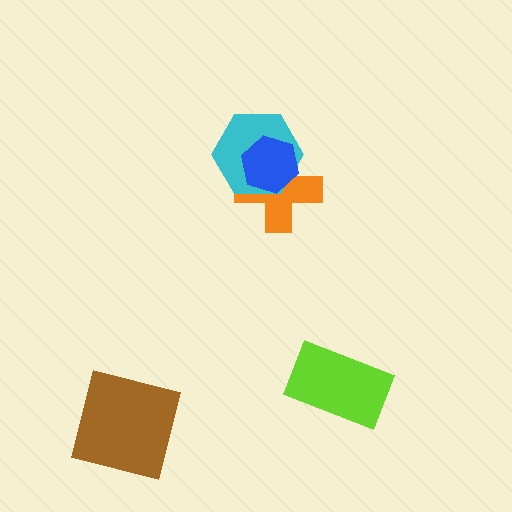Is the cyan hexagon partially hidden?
Yes, it is partially covered by another shape.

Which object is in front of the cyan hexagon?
The blue hexagon is in front of the cyan hexagon.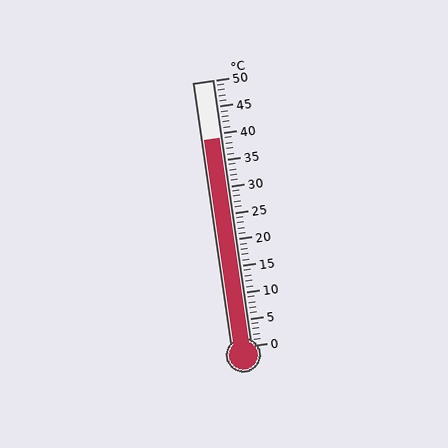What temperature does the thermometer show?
The thermometer shows approximately 39°C.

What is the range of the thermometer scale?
The thermometer scale ranges from 0°C to 50°C.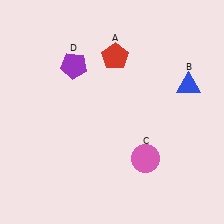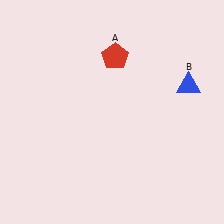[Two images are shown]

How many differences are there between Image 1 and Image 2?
There are 2 differences between the two images.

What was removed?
The purple pentagon (D), the pink circle (C) were removed in Image 2.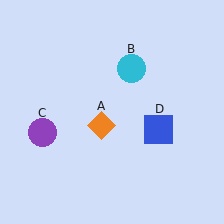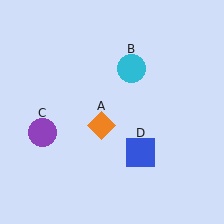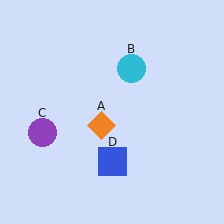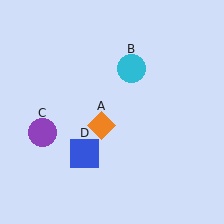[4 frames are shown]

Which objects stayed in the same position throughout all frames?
Orange diamond (object A) and cyan circle (object B) and purple circle (object C) remained stationary.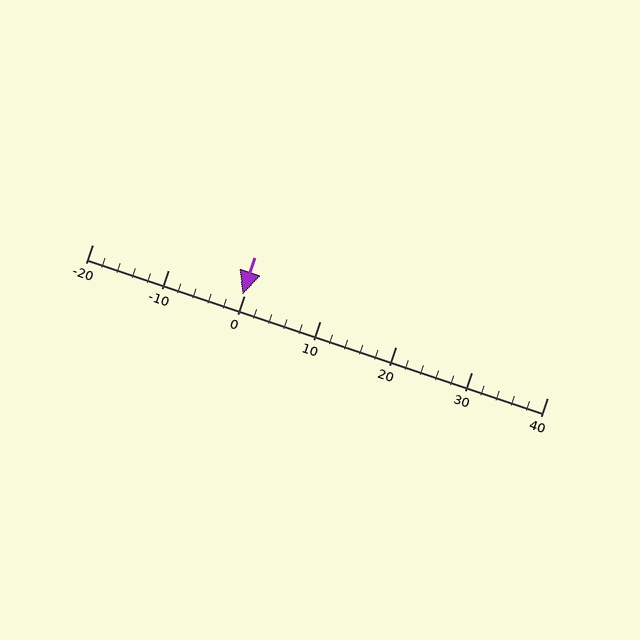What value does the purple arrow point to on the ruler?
The purple arrow points to approximately 0.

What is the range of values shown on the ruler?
The ruler shows values from -20 to 40.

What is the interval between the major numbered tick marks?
The major tick marks are spaced 10 units apart.